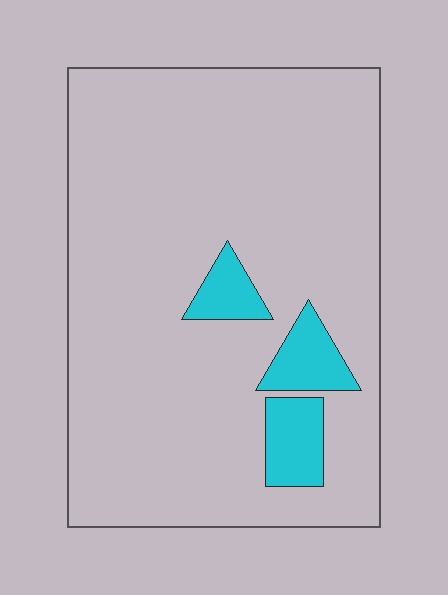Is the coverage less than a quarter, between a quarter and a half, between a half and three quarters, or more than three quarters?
Less than a quarter.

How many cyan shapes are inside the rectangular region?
3.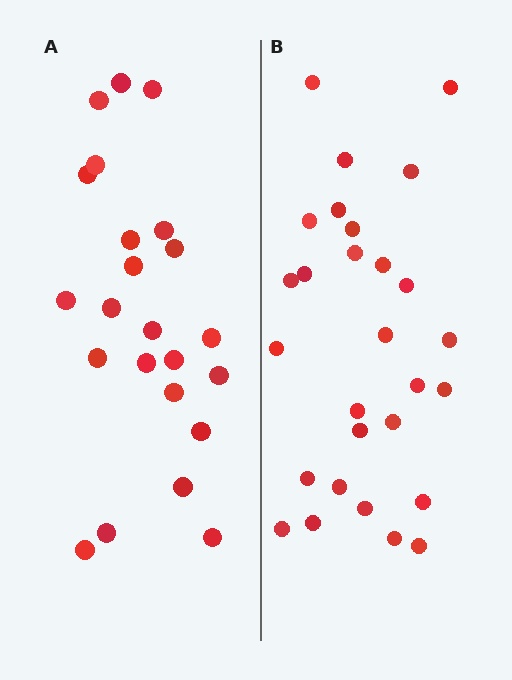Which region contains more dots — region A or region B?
Region B (the right region) has more dots.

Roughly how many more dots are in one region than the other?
Region B has about 5 more dots than region A.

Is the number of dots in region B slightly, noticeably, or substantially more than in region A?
Region B has only slightly more — the two regions are fairly close. The ratio is roughly 1.2 to 1.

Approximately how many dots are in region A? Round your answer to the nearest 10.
About 20 dots. (The exact count is 23, which rounds to 20.)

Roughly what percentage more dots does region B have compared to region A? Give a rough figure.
About 20% more.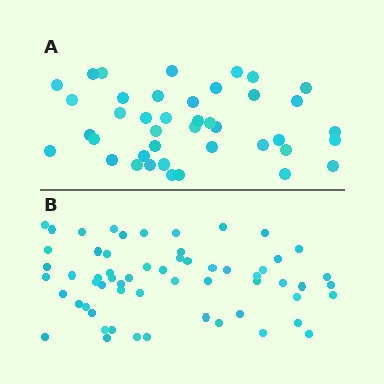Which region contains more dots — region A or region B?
Region B (the bottom region) has more dots.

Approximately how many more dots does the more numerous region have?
Region B has approximately 20 more dots than region A.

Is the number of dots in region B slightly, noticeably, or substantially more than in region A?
Region B has substantially more. The ratio is roughly 1.5 to 1.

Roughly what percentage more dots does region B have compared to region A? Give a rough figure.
About 45% more.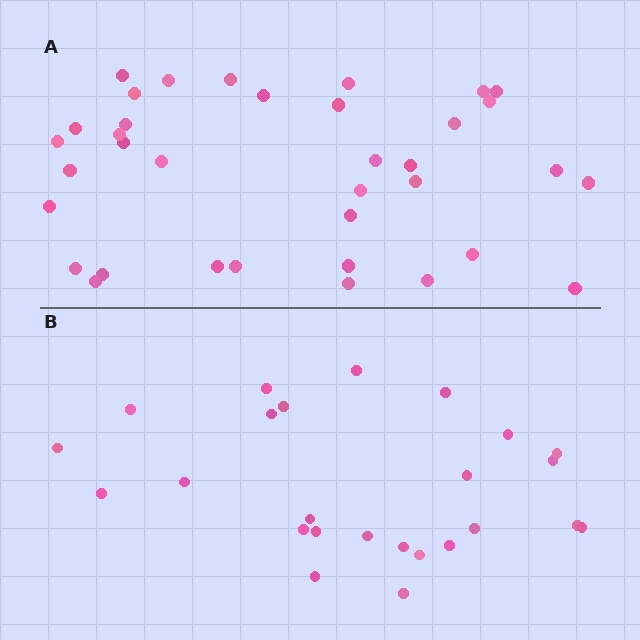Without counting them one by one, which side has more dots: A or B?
Region A (the top region) has more dots.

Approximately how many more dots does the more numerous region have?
Region A has roughly 12 or so more dots than region B.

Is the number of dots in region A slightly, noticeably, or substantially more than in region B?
Region A has noticeably more, but not dramatically so. The ratio is roughly 1.4 to 1.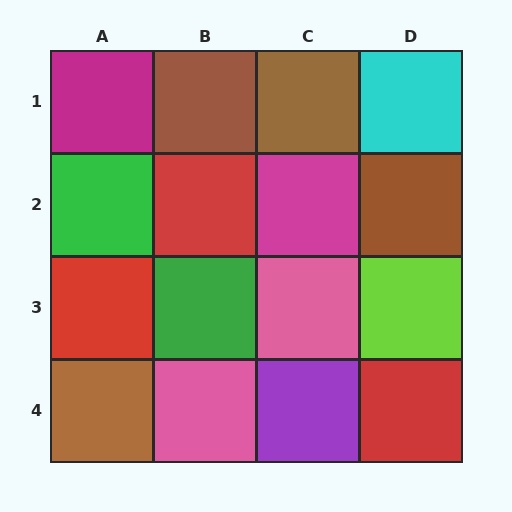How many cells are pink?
2 cells are pink.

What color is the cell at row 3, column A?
Red.